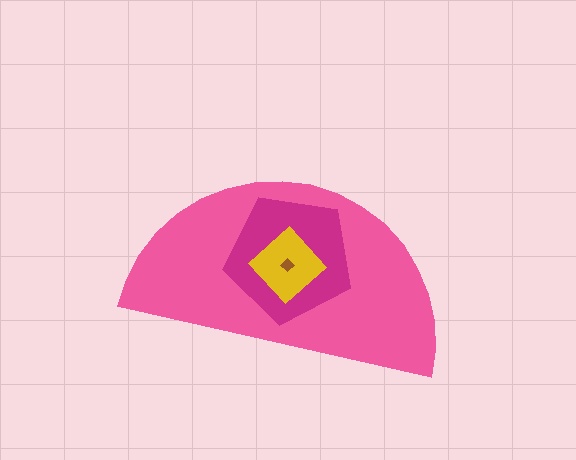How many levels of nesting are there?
4.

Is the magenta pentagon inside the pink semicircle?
Yes.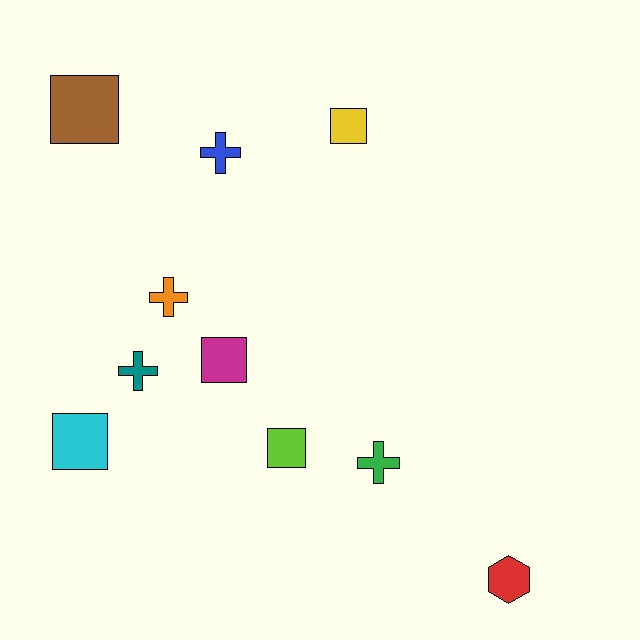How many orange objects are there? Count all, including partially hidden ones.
There is 1 orange object.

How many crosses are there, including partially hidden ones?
There are 4 crosses.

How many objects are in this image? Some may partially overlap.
There are 10 objects.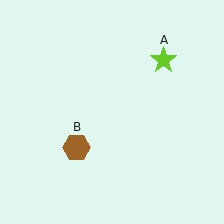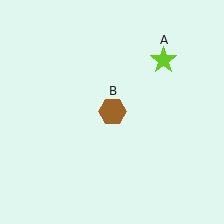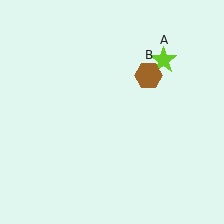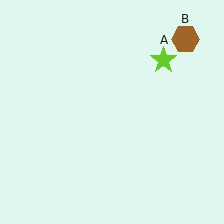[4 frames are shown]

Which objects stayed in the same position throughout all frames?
Lime star (object A) remained stationary.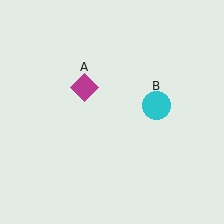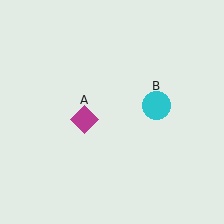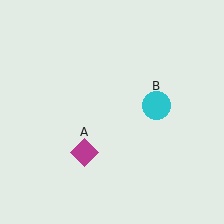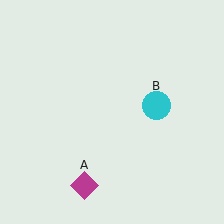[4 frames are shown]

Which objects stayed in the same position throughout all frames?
Cyan circle (object B) remained stationary.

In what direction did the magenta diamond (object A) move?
The magenta diamond (object A) moved down.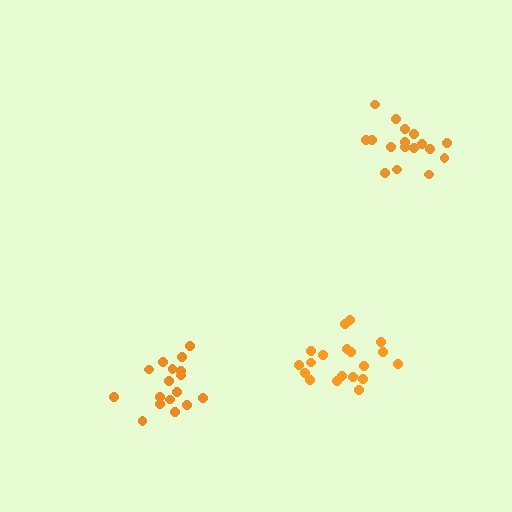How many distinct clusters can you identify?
There are 3 distinct clusters.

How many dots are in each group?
Group 1: 17 dots, Group 2: 17 dots, Group 3: 19 dots (53 total).